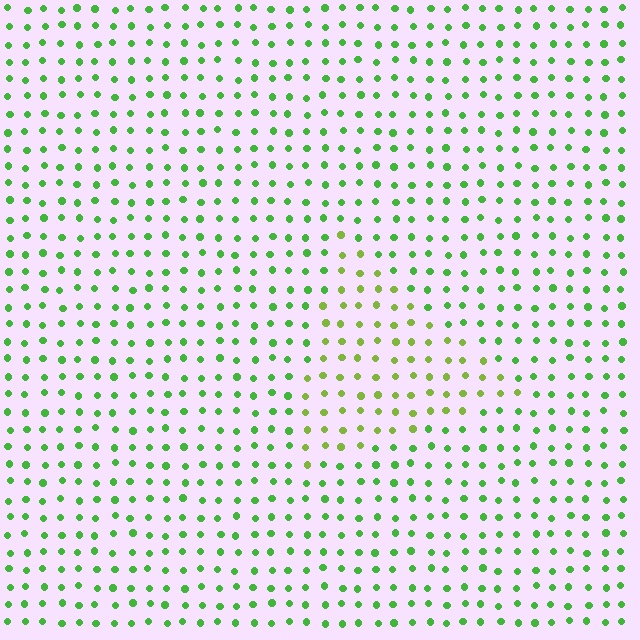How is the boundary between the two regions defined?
The boundary is defined purely by a slight shift in hue (about 30 degrees). Spacing, size, and orientation are identical on both sides.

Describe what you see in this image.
The image is filled with small green elements in a uniform arrangement. A triangle-shaped region is visible where the elements are tinted to a slightly different hue, forming a subtle color boundary.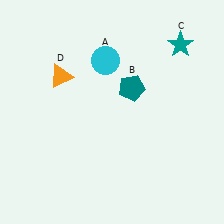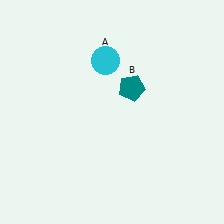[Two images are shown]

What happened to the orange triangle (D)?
The orange triangle (D) was removed in Image 2. It was in the top-left area of Image 1.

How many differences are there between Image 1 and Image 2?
There are 2 differences between the two images.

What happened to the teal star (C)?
The teal star (C) was removed in Image 2. It was in the top-right area of Image 1.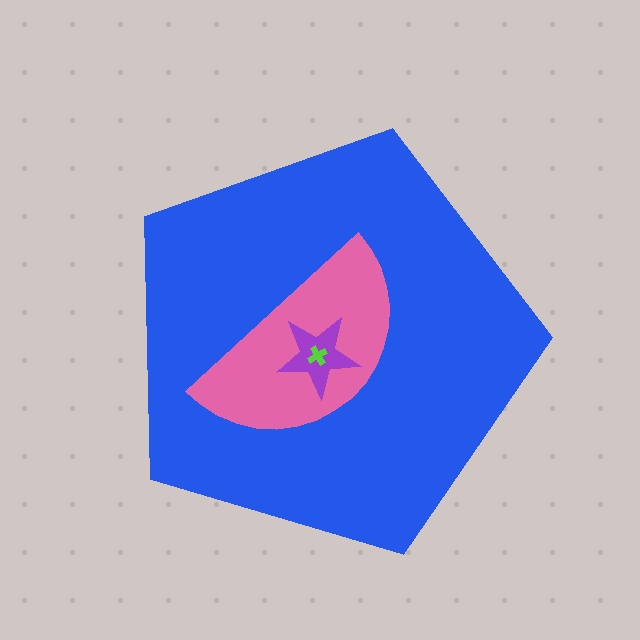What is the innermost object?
The lime cross.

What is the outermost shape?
The blue pentagon.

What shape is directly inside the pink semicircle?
The purple star.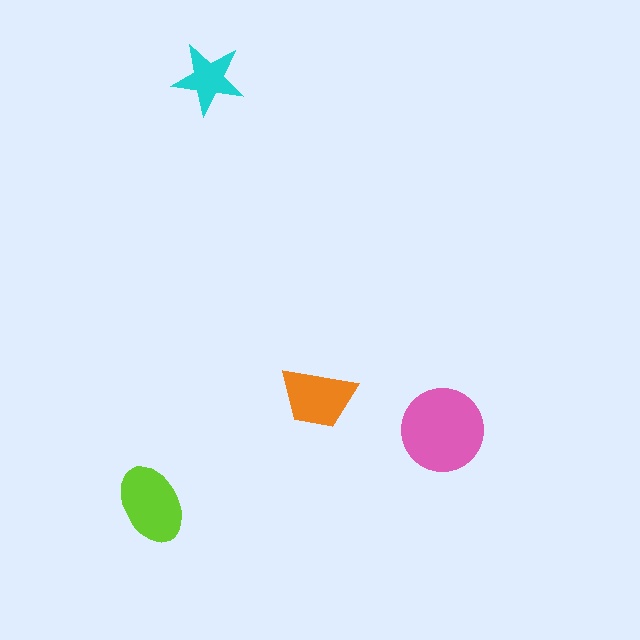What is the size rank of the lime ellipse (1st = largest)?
2nd.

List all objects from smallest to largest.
The cyan star, the orange trapezoid, the lime ellipse, the pink circle.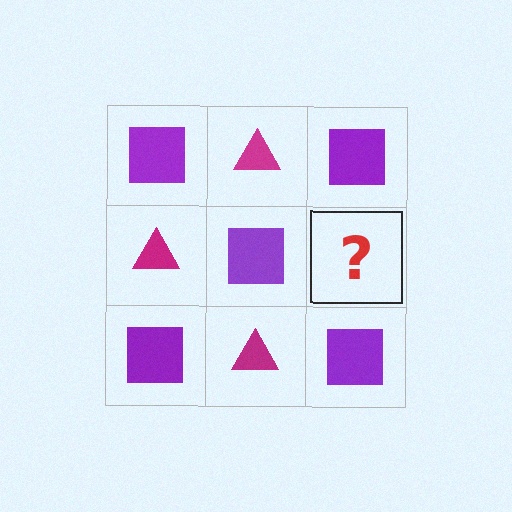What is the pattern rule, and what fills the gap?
The rule is that it alternates purple square and magenta triangle in a checkerboard pattern. The gap should be filled with a magenta triangle.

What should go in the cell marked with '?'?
The missing cell should contain a magenta triangle.